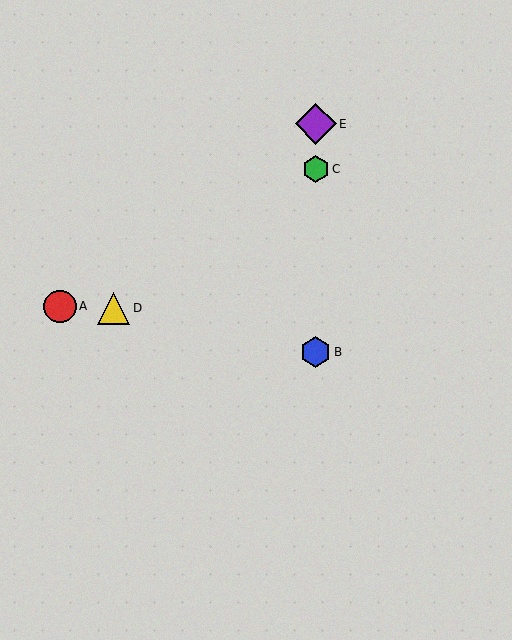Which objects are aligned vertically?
Objects B, C, E are aligned vertically.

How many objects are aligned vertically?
3 objects (B, C, E) are aligned vertically.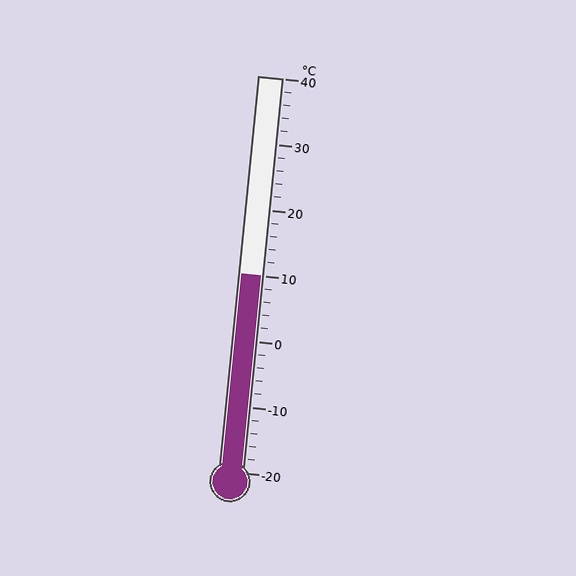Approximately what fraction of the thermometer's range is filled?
The thermometer is filled to approximately 50% of its range.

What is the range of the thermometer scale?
The thermometer scale ranges from -20°C to 40°C.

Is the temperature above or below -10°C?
The temperature is above -10°C.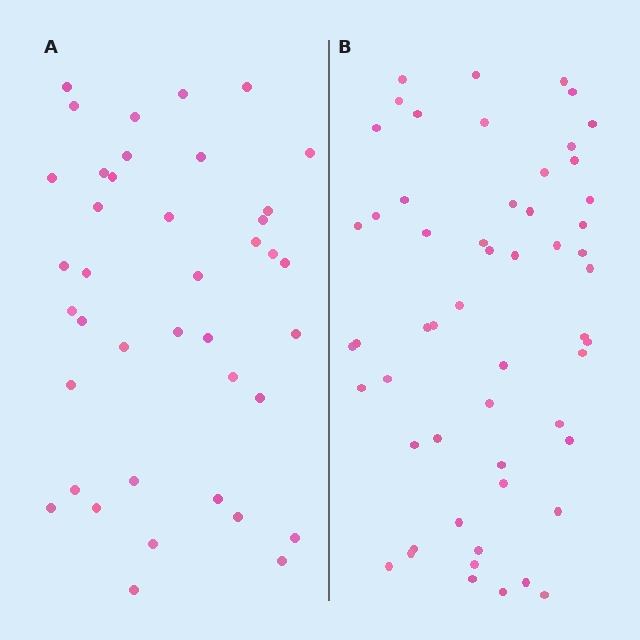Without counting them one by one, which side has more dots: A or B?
Region B (the right region) has more dots.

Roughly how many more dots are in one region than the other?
Region B has approximately 15 more dots than region A.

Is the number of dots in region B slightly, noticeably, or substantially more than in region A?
Region B has noticeably more, but not dramatically so. The ratio is roughly 1.4 to 1.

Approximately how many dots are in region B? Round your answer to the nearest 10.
About 60 dots. (The exact count is 55, which rounds to 60.)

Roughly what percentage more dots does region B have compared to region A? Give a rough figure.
About 40% more.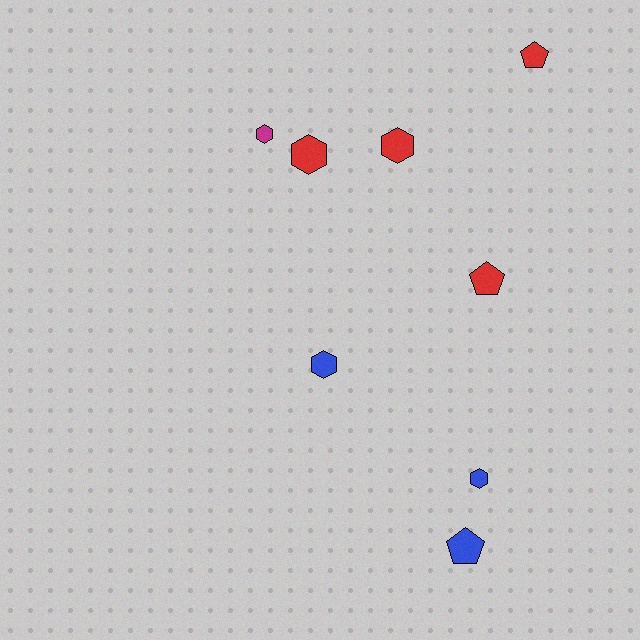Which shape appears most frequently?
Hexagon, with 5 objects.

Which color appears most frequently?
Red, with 4 objects.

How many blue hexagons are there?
There are 2 blue hexagons.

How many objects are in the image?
There are 8 objects.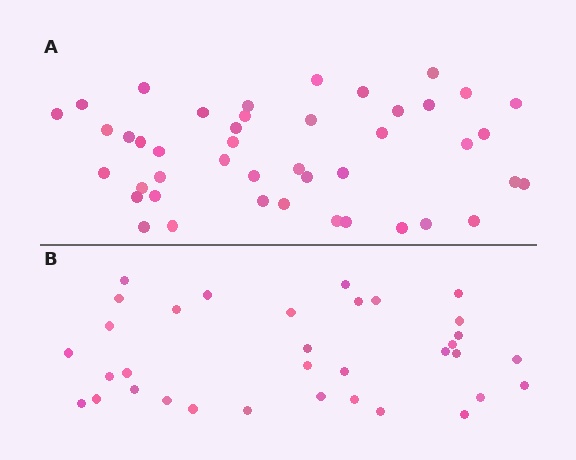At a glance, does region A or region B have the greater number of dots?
Region A (the top region) has more dots.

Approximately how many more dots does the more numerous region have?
Region A has roughly 10 or so more dots than region B.